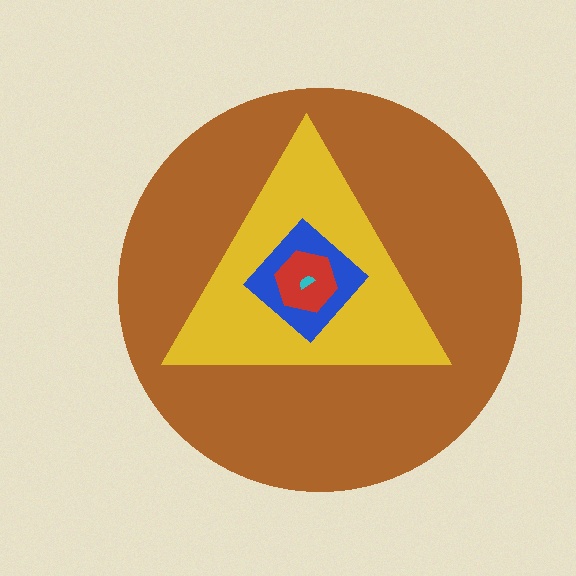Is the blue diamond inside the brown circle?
Yes.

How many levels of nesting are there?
5.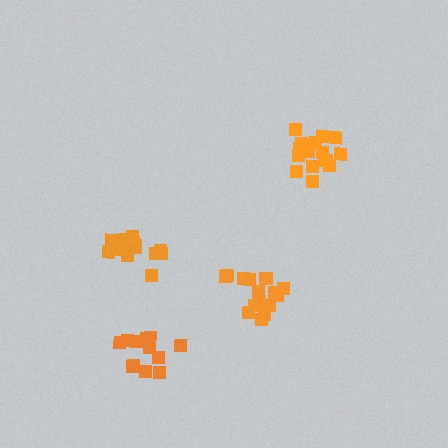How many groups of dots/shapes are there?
There are 4 groups.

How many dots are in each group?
Group 1: 15 dots, Group 2: 12 dots, Group 3: 16 dots, Group 4: 15 dots (58 total).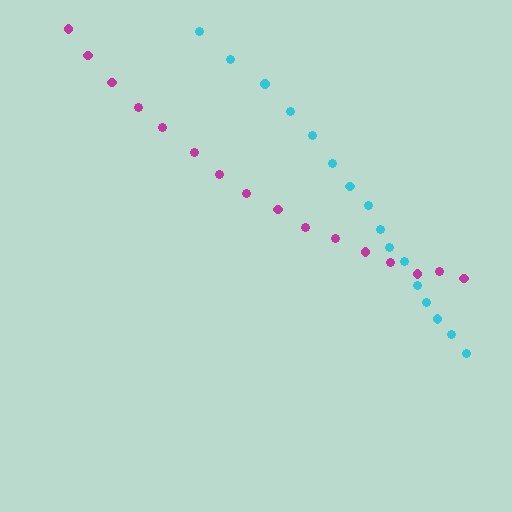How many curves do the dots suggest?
There are 2 distinct paths.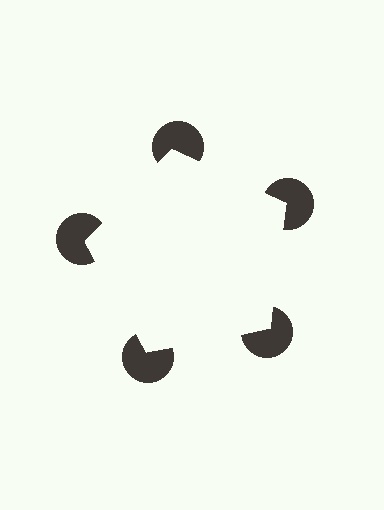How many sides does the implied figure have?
5 sides.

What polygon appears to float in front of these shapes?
An illusory pentagon — its edges are inferred from the aligned wedge cuts in the pac-man discs, not physically drawn.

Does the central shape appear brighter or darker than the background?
It typically appears slightly brighter than the background, even though no actual brightness change is drawn.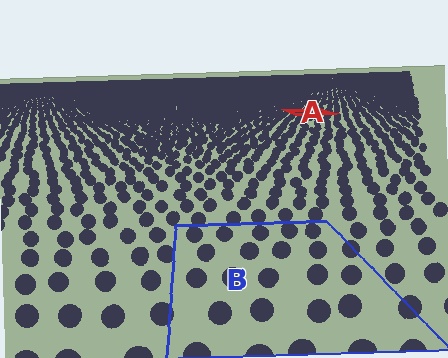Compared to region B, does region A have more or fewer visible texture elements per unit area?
Region A has more texture elements per unit area — they are packed more densely because it is farther away.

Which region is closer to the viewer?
Region B is closer. The texture elements there are larger and more spread out.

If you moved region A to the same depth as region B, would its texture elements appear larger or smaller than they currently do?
They would appear larger. At a closer depth, the same texture elements are projected at a bigger on-screen size.